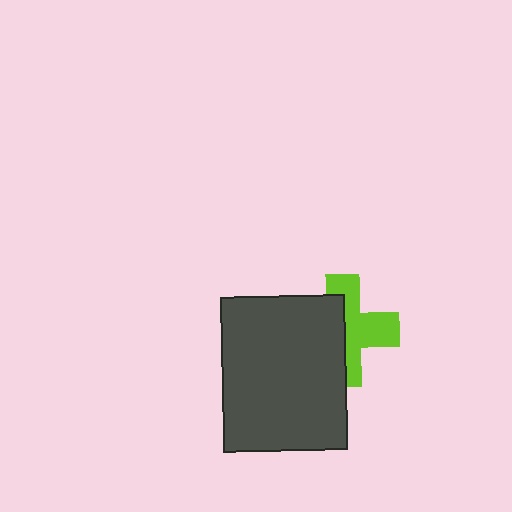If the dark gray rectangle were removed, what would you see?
You would see the complete lime cross.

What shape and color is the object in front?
The object in front is a dark gray rectangle.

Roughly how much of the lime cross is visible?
About half of it is visible (roughly 53%).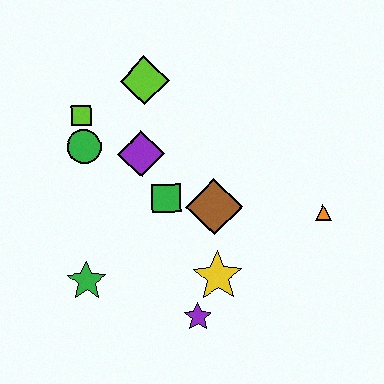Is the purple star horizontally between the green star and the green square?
No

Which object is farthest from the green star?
The orange triangle is farthest from the green star.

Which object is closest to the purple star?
The yellow star is closest to the purple star.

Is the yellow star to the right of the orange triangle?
No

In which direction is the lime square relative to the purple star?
The lime square is above the purple star.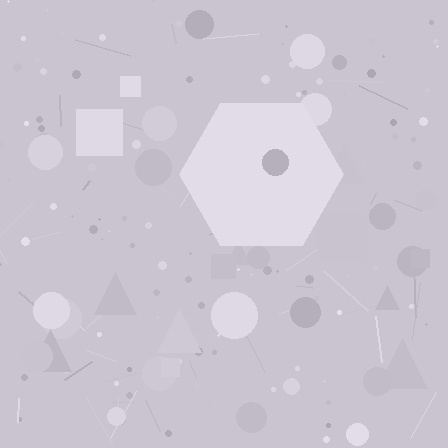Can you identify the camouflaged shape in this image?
The camouflaged shape is a hexagon.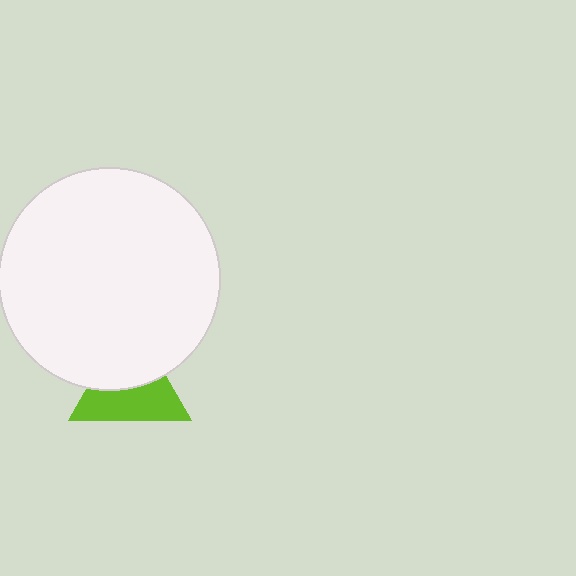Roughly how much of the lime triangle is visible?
About half of it is visible (roughly 53%).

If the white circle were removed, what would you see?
You would see the complete lime triangle.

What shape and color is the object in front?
The object in front is a white circle.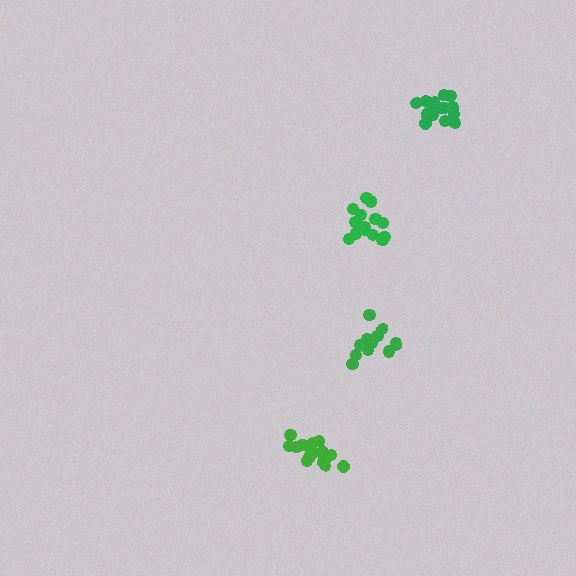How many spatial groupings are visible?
There are 4 spatial groupings.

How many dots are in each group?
Group 1: 15 dots, Group 2: 19 dots, Group 3: 19 dots, Group 4: 14 dots (67 total).